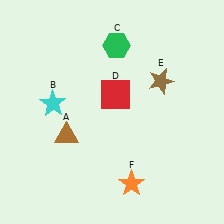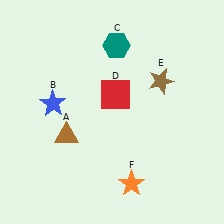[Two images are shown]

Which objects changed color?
B changed from cyan to blue. C changed from green to teal.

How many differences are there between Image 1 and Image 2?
There are 2 differences between the two images.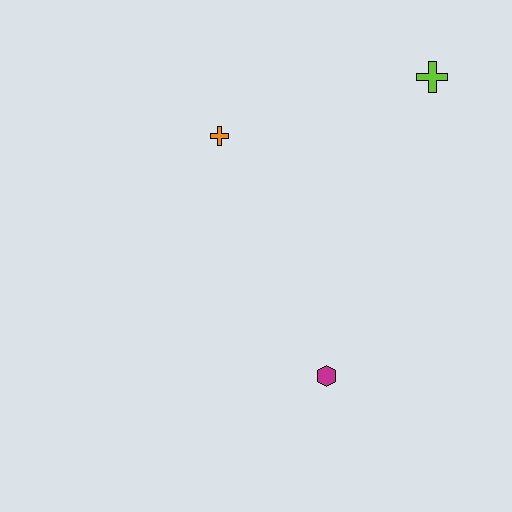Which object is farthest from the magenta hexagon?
The lime cross is farthest from the magenta hexagon.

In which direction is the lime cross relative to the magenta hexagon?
The lime cross is above the magenta hexagon.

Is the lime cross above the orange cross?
Yes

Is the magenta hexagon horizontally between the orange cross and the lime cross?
Yes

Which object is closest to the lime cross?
The orange cross is closest to the lime cross.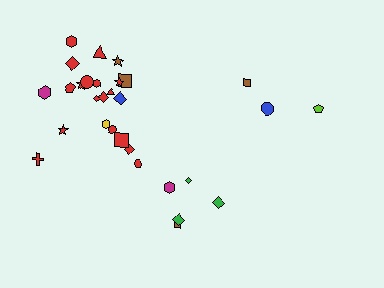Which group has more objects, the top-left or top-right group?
The top-left group.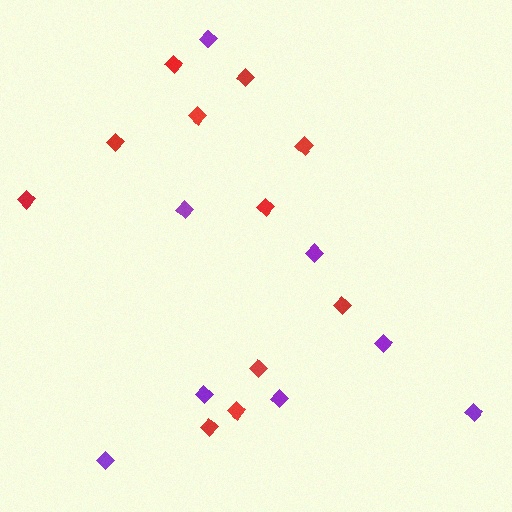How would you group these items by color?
There are 2 groups: one group of red diamonds (11) and one group of purple diamonds (8).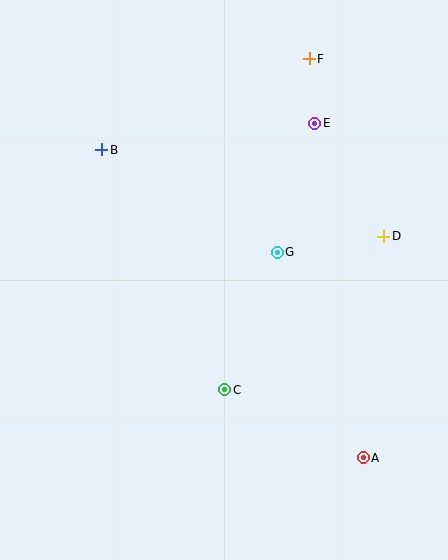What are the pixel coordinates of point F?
Point F is at (309, 59).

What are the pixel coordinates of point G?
Point G is at (277, 252).